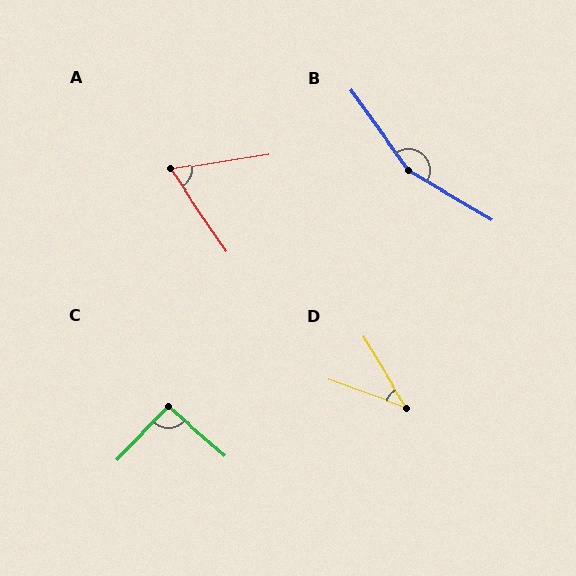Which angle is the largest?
B, at approximately 156 degrees.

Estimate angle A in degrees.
Approximately 65 degrees.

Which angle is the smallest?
D, at approximately 39 degrees.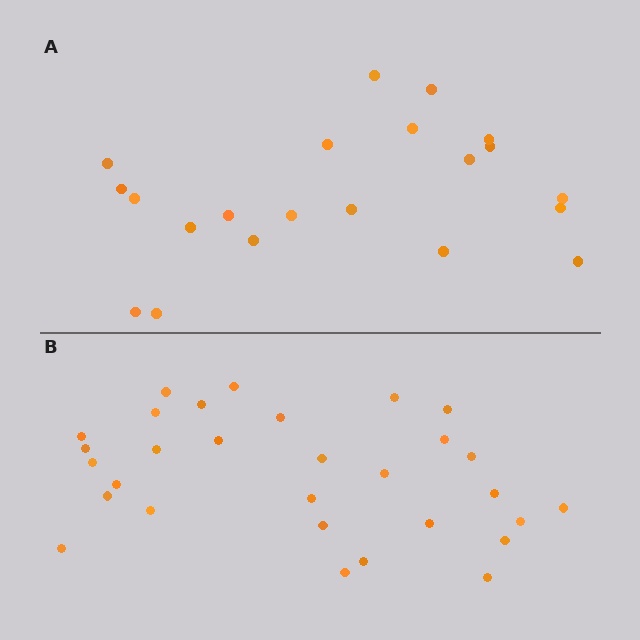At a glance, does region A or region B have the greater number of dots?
Region B (the bottom region) has more dots.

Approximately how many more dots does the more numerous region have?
Region B has roughly 8 or so more dots than region A.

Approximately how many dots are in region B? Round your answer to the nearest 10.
About 30 dots.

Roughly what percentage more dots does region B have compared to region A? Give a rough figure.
About 45% more.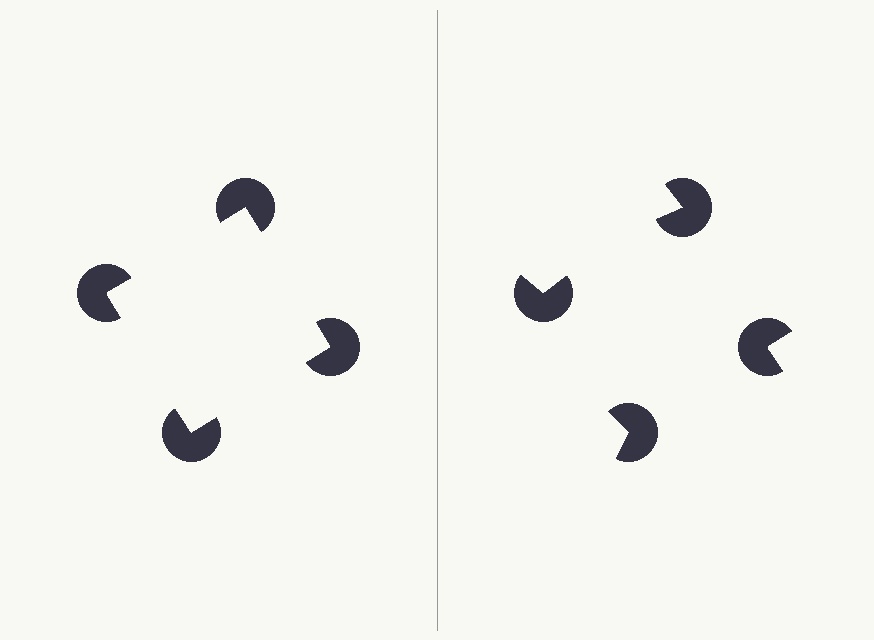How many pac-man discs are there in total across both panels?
8 — 4 on each side.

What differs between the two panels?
The pac-man discs are positioned identically on both sides; only the wedge orientations differ. On the left they align to a square; on the right they are misaligned.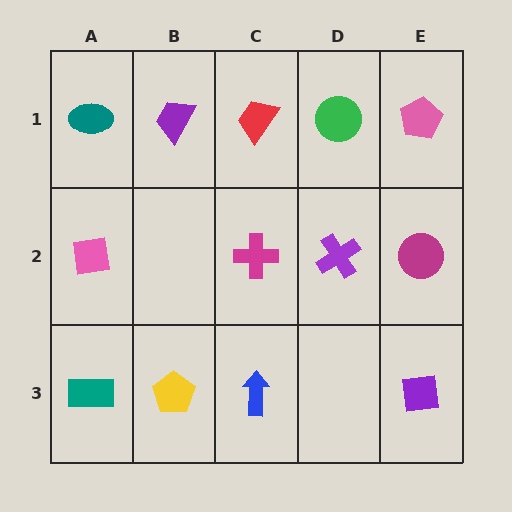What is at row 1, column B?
A purple trapezoid.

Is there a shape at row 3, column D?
No, that cell is empty.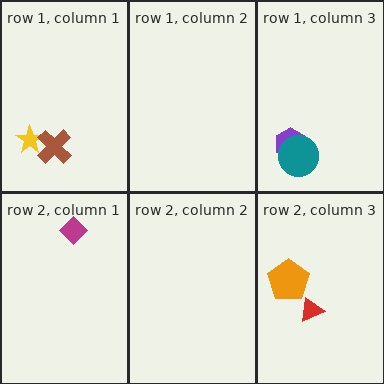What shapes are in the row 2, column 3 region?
The orange pentagon, the red triangle.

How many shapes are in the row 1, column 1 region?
2.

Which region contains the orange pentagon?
The row 2, column 3 region.